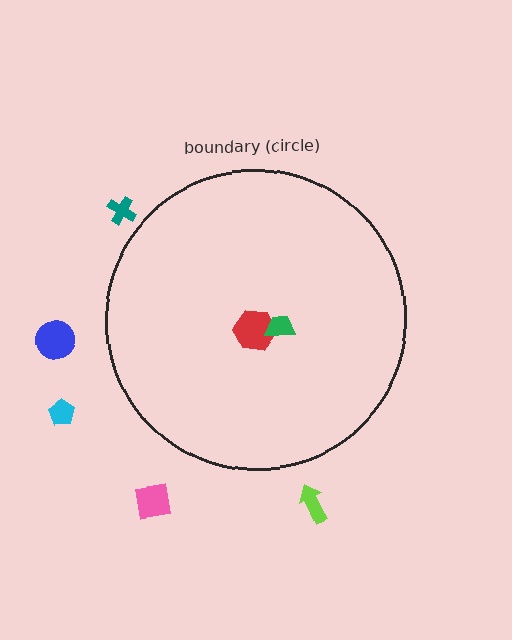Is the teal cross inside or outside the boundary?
Outside.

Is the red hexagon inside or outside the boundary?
Inside.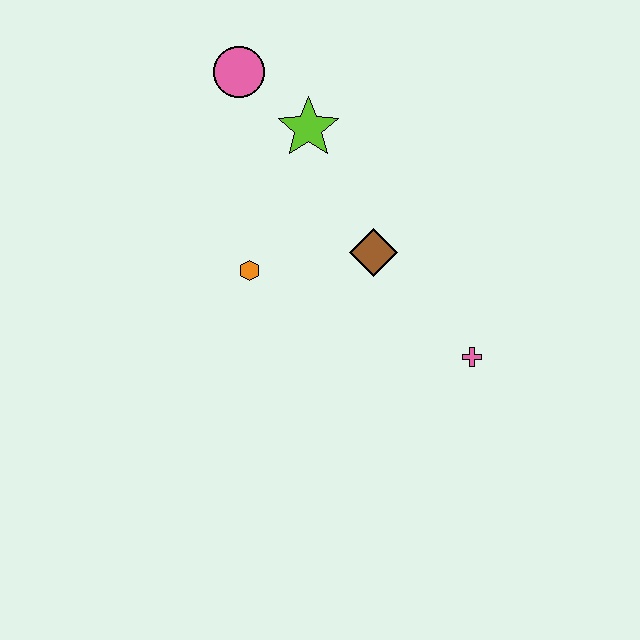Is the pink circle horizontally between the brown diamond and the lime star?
No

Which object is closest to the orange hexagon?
The brown diamond is closest to the orange hexagon.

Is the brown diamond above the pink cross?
Yes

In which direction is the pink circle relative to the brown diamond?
The pink circle is above the brown diamond.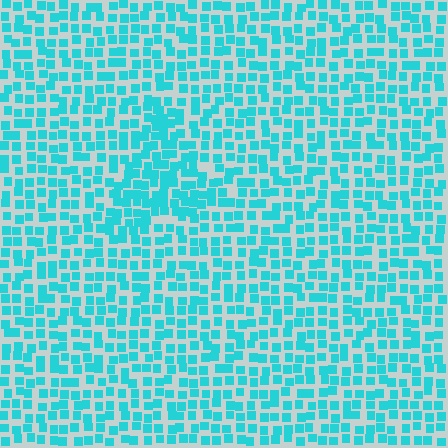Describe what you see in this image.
The image contains small cyan elements arranged at two different densities. A triangle-shaped region is visible where the elements are more densely packed than the surrounding area.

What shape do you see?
I see a triangle.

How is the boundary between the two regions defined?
The boundary is defined by a change in element density (approximately 1.5x ratio). All elements are the same color, size, and shape.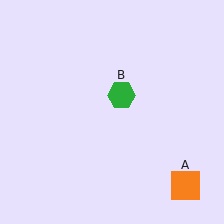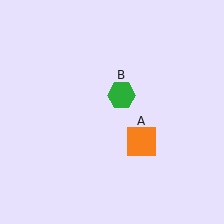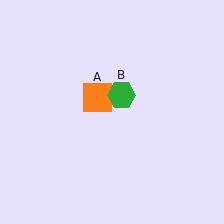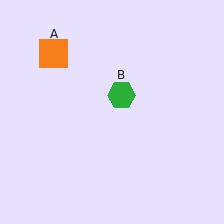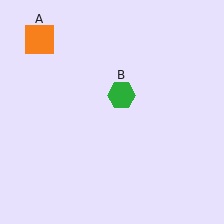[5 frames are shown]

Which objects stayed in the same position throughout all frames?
Green hexagon (object B) remained stationary.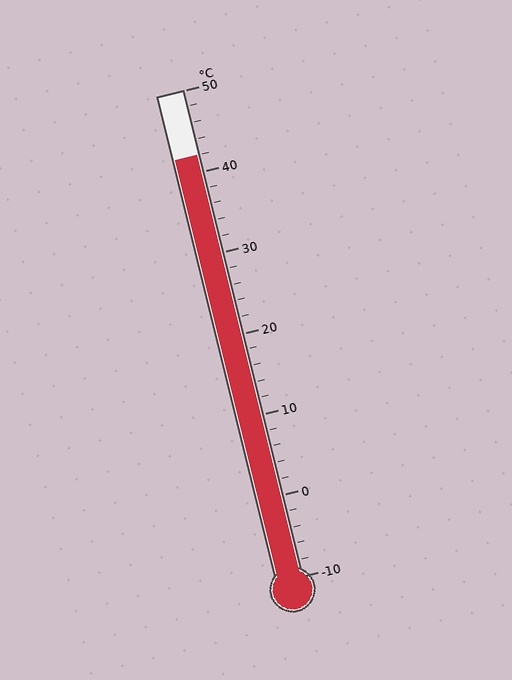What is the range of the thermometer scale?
The thermometer scale ranges from -10°C to 50°C.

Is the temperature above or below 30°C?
The temperature is above 30°C.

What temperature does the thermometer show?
The thermometer shows approximately 42°C.